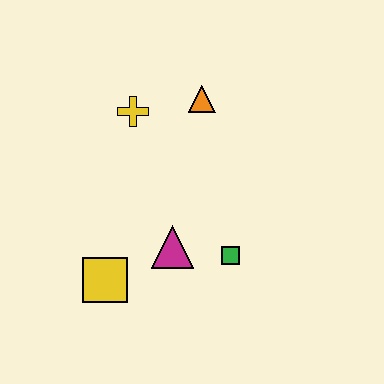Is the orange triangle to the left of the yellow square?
No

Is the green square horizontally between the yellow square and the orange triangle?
No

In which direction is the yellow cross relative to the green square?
The yellow cross is above the green square.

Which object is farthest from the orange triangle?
The yellow square is farthest from the orange triangle.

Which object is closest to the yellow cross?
The orange triangle is closest to the yellow cross.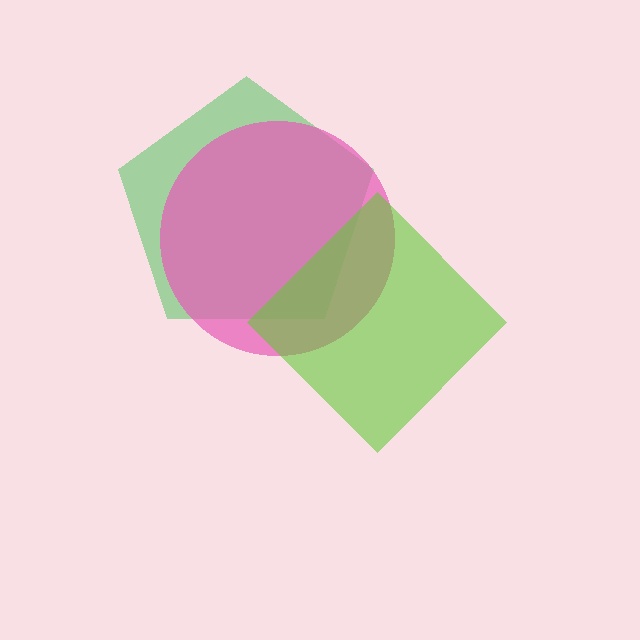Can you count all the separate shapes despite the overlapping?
Yes, there are 3 separate shapes.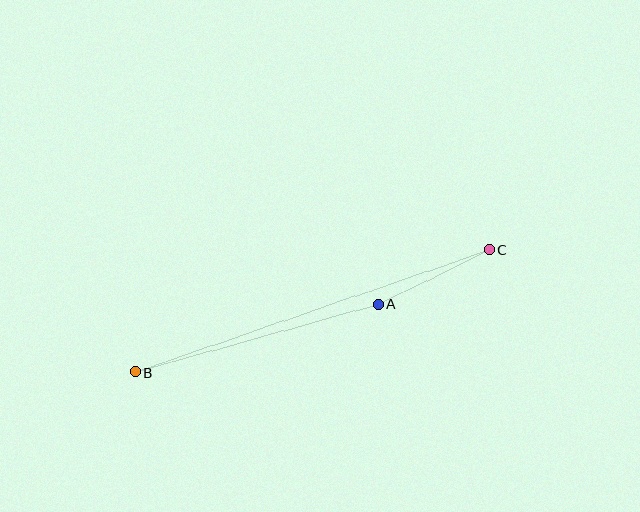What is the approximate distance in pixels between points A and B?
The distance between A and B is approximately 252 pixels.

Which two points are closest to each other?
Points A and C are closest to each other.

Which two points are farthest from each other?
Points B and C are farthest from each other.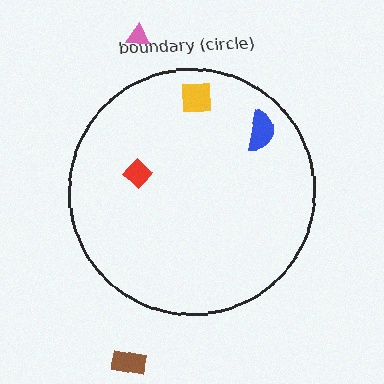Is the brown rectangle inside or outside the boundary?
Outside.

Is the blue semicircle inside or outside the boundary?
Inside.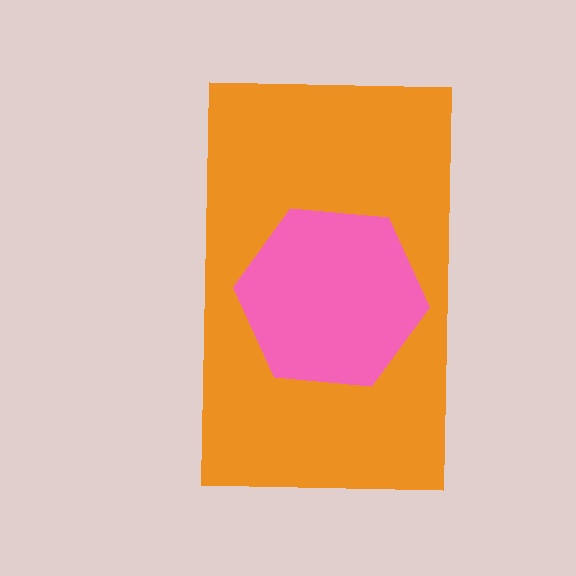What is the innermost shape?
The pink hexagon.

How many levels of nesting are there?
2.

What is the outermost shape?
The orange rectangle.